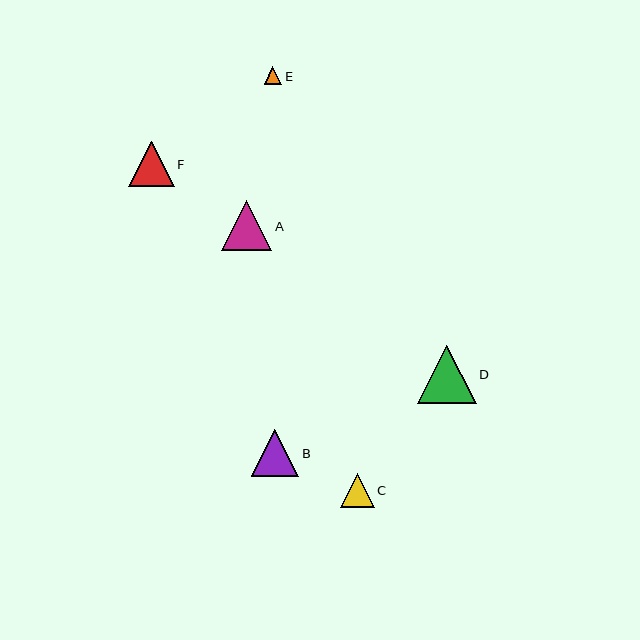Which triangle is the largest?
Triangle D is the largest with a size of approximately 58 pixels.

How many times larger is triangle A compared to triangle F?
Triangle A is approximately 1.1 times the size of triangle F.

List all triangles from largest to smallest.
From largest to smallest: D, A, B, F, C, E.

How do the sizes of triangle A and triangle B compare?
Triangle A and triangle B are approximately the same size.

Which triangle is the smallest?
Triangle E is the smallest with a size of approximately 18 pixels.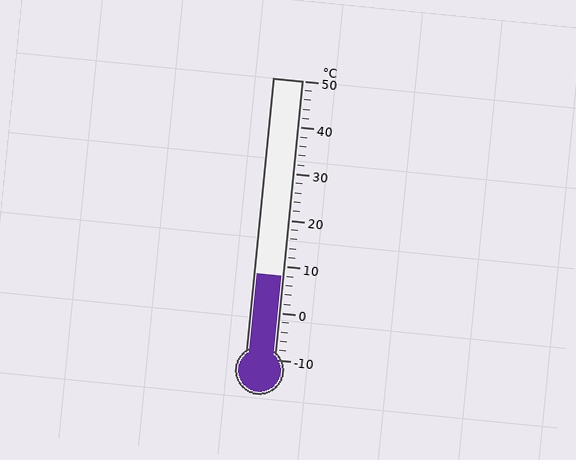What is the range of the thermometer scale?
The thermometer scale ranges from -10°C to 50°C.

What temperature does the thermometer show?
The thermometer shows approximately 8°C.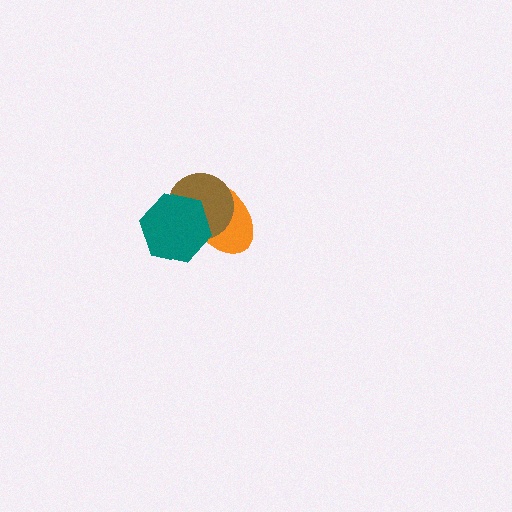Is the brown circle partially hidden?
Yes, it is partially covered by another shape.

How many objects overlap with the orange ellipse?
2 objects overlap with the orange ellipse.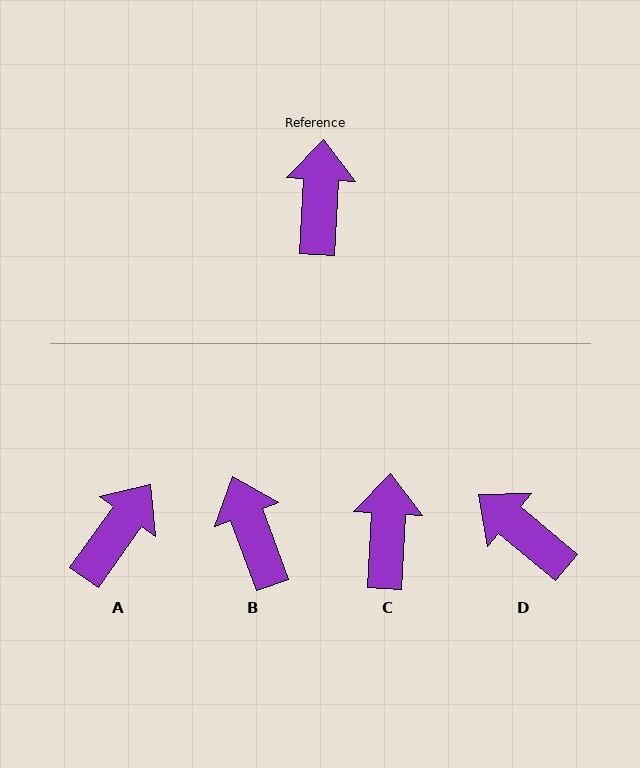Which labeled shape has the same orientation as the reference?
C.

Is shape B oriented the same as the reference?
No, it is off by about 23 degrees.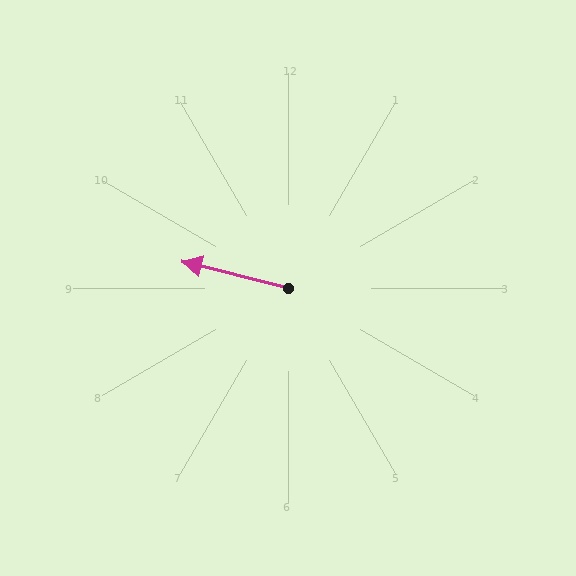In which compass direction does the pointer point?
West.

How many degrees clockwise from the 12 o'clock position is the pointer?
Approximately 284 degrees.